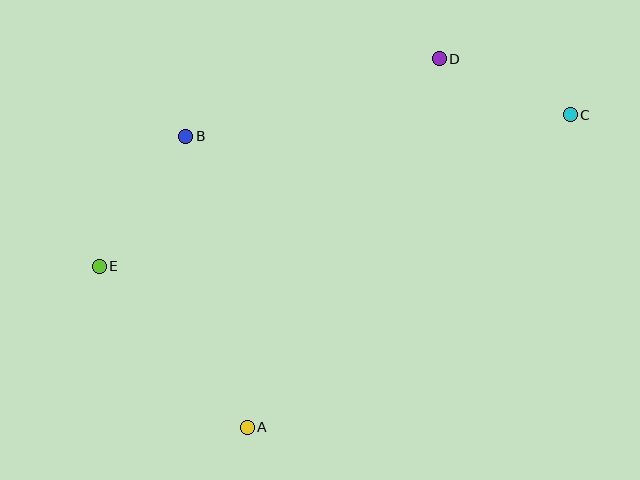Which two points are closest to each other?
Points C and D are closest to each other.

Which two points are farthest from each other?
Points C and E are farthest from each other.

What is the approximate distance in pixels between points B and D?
The distance between B and D is approximately 265 pixels.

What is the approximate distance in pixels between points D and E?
The distance between D and E is approximately 398 pixels.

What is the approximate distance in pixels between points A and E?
The distance between A and E is approximately 219 pixels.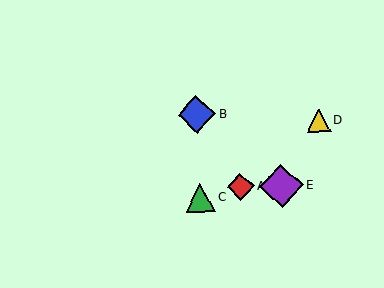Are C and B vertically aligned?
Yes, both are at x≈200.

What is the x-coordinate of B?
Object B is at x≈197.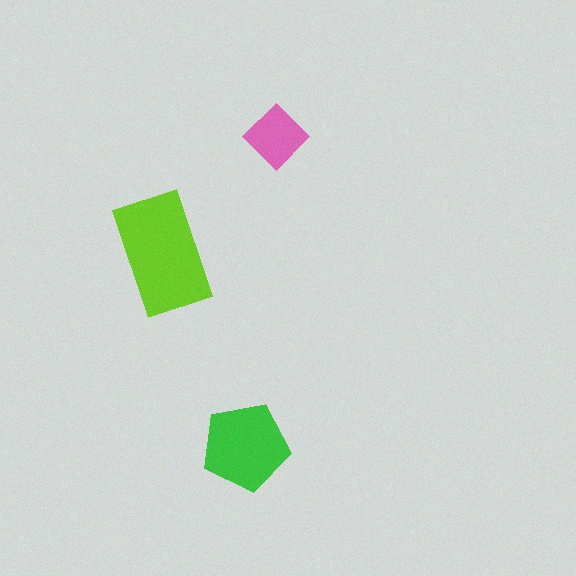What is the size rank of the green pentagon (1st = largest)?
2nd.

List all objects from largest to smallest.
The lime rectangle, the green pentagon, the pink diamond.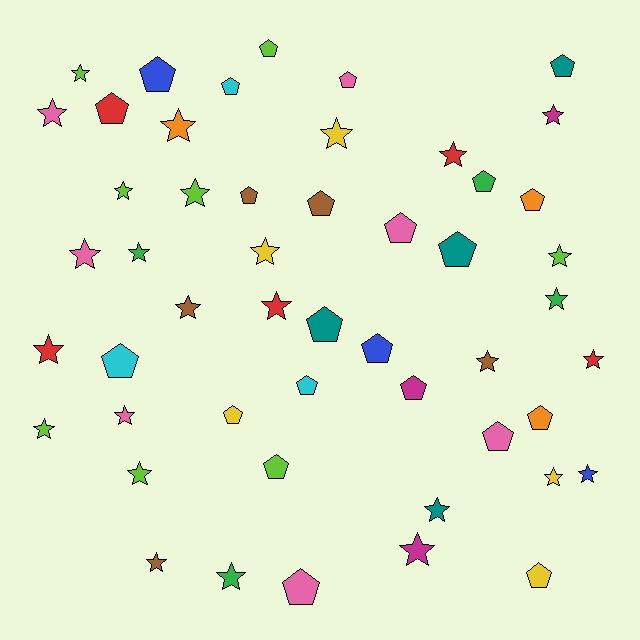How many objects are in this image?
There are 50 objects.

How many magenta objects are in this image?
There are 3 magenta objects.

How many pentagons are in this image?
There are 23 pentagons.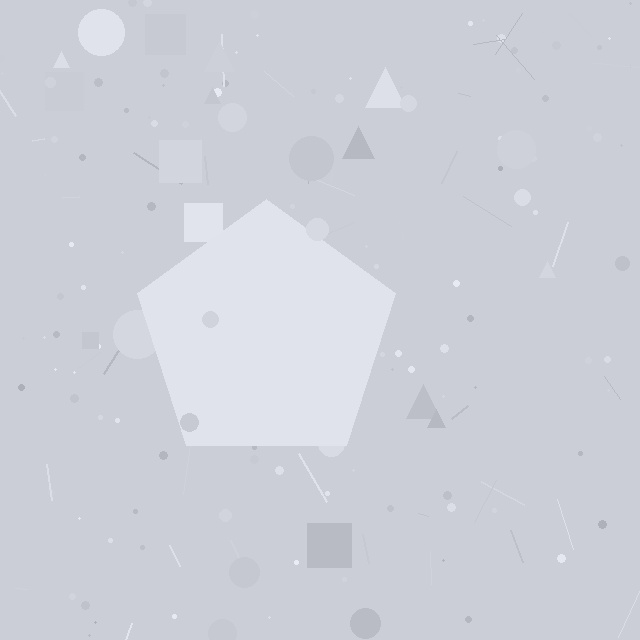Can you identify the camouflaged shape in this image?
The camouflaged shape is a pentagon.